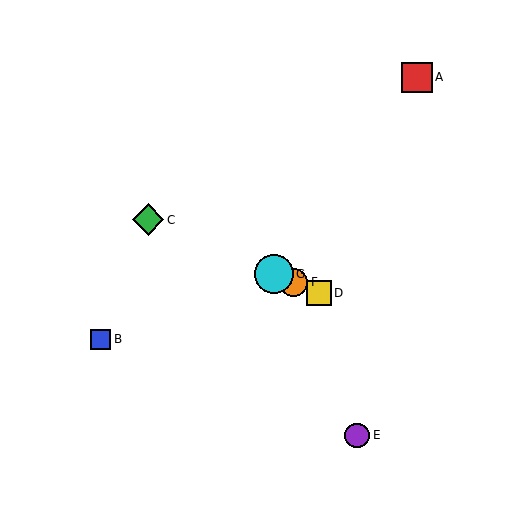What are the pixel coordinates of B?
Object B is at (101, 339).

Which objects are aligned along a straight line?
Objects C, D, F, G are aligned along a straight line.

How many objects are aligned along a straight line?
4 objects (C, D, F, G) are aligned along a straight line.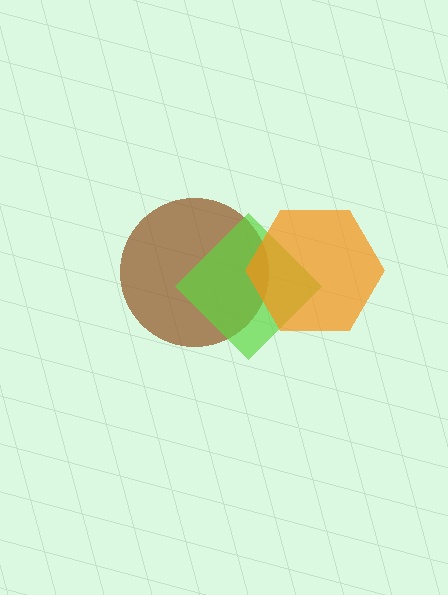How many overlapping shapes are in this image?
There are 3 overlapping shapes in the image.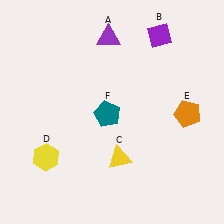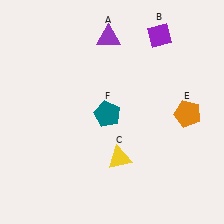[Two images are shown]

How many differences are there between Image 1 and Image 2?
There is 1 difference between the two images.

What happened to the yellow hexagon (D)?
The yellow hexagon (D) was removed in Image 2. It was in the bottom-left area of Image 1.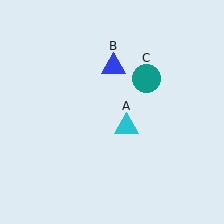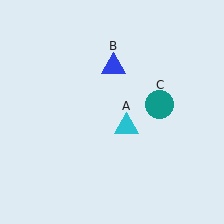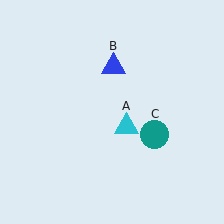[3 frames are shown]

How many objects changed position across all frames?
1 object changed position: teal circle (object C).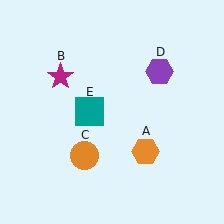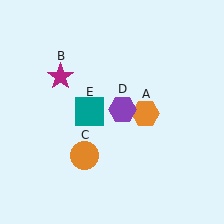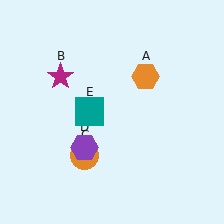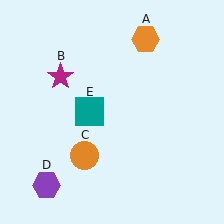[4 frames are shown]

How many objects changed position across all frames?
2 objects changed position: orange hexagon (object A), purple hexagon (object D).